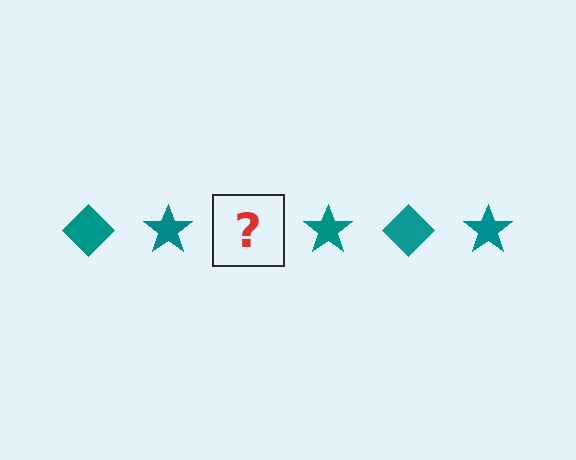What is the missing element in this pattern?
The missing element is a teal diamond.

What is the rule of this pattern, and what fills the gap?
The rule is that the pattern cycles through diamond, star shapes in teal. The gap should be filled with a teal diamond.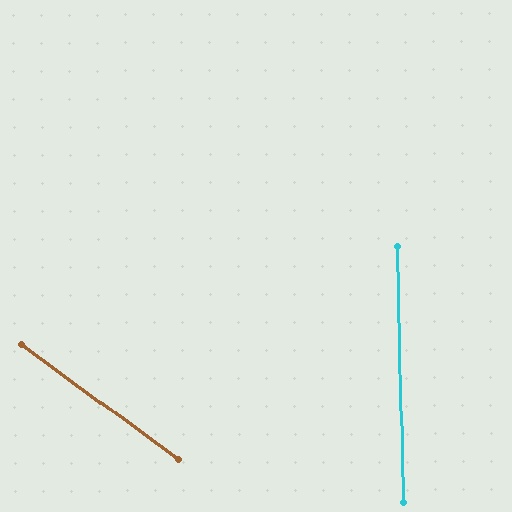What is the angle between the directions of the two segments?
Approximately 52 degrees.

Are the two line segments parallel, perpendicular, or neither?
Neither parallel nor perpendicular — they differ by about 52°.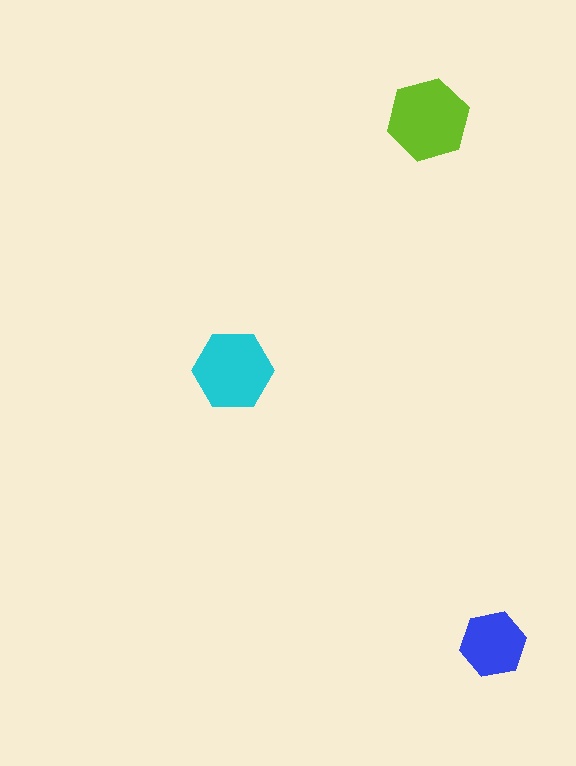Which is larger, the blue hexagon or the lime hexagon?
The lime one.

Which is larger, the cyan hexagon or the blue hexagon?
The cyan one.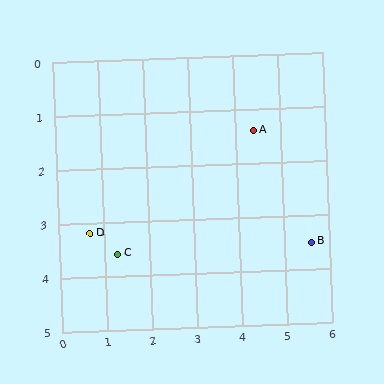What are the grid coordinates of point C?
Point C is at approximately (1.3, 3.6).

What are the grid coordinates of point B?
Point B is at approximately (5.6, 3.5).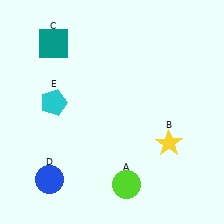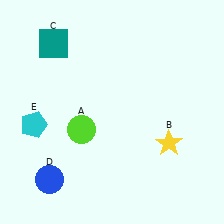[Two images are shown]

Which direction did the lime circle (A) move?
The lime circle (A) moved up.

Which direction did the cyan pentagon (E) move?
The cyan pentagon (E) moved down.